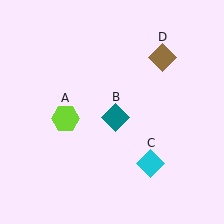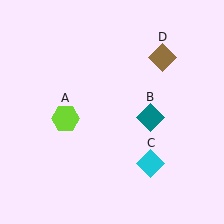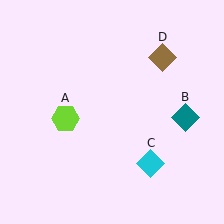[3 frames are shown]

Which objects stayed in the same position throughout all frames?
Lime hexagon (object A) and cyan diamond (object C) and brown diamond (object D) remained stationary.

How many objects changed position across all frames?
1 object changed position: teal diamond (object B).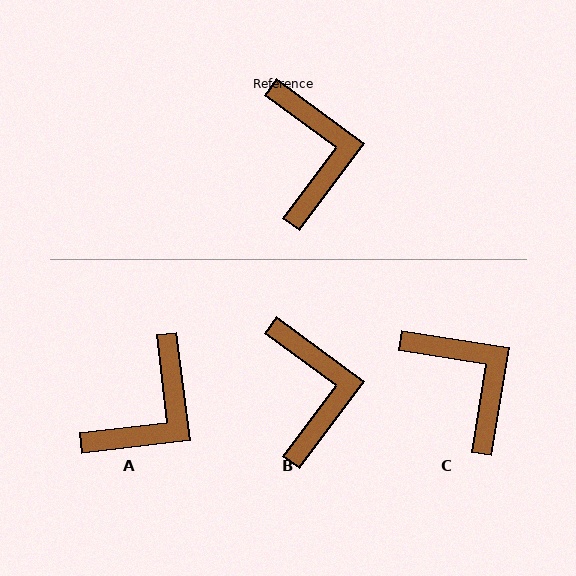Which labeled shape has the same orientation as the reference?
B.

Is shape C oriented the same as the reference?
No, it is off by about 27 degrees.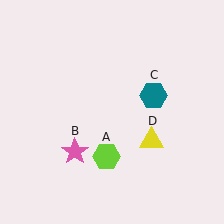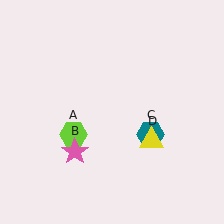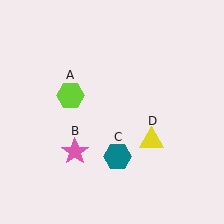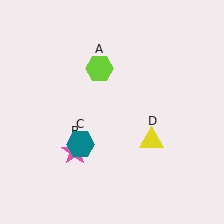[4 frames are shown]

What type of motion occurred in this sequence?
The lime hexagon (object A), teal hexagon (object C) rotated clockwise around the center of the scene.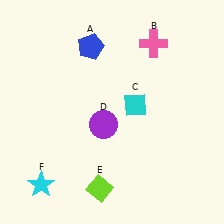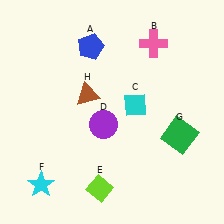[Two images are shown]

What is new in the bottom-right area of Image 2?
A green square (G) was added in the bottom-right area of Image 2.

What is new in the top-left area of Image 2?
A brown triangle (H) was added in the top-left area of Image 2.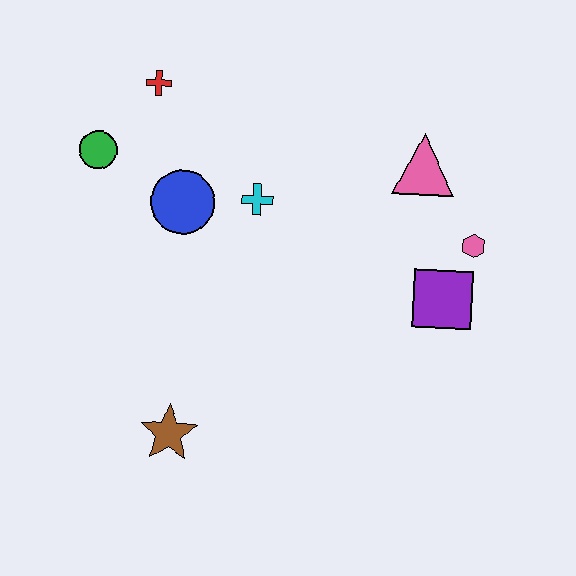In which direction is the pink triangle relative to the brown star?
The pink triangle is above the brown star.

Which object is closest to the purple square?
The pink hexagon is closest to the purple square.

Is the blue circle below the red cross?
Yes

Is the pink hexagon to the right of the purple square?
Yes